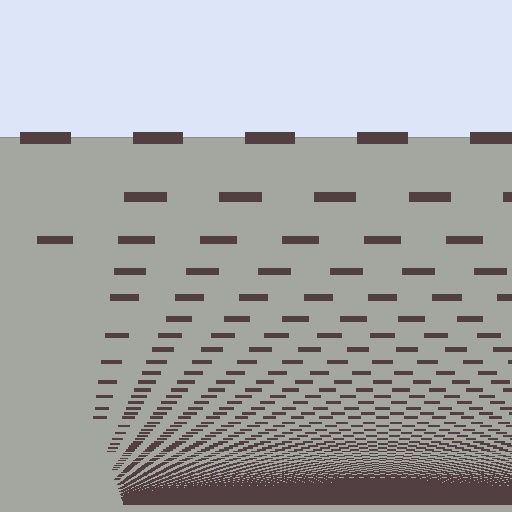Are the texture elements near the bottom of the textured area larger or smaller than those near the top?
Smaller. The gradient is inverted — elements near the bottom are smaller and denser.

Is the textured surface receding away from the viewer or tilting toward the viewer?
The surface appears to tilt toward the viewer. Texture elements get larger and sparser toward the top.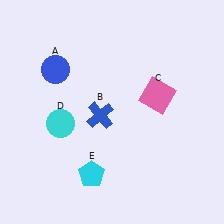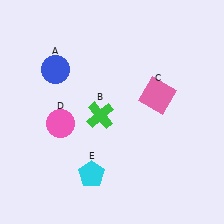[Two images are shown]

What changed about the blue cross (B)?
In Image 1, B is blue. In Image 2, it changed to green.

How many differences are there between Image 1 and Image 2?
There are 2 differences between the two images.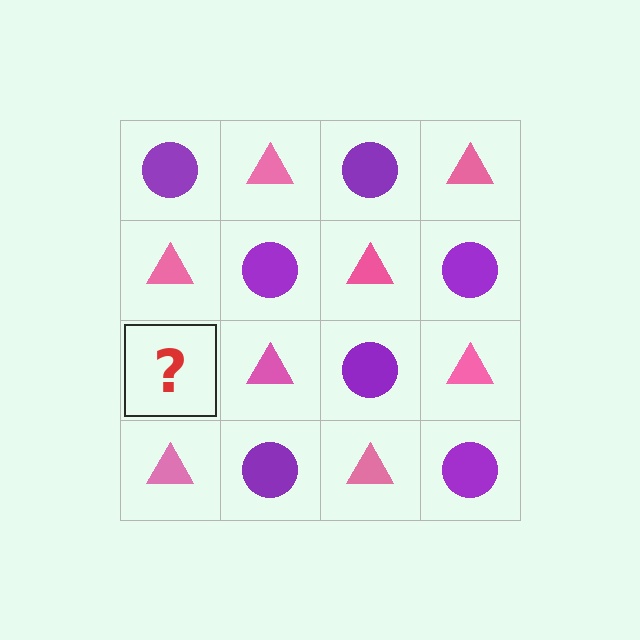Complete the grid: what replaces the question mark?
The question mark should be replaced with a purple circle.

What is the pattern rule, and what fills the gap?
The rule is that it alternates purple circle and pink triangle in a checkerboard pattern. The gap should be filled with a purple circle.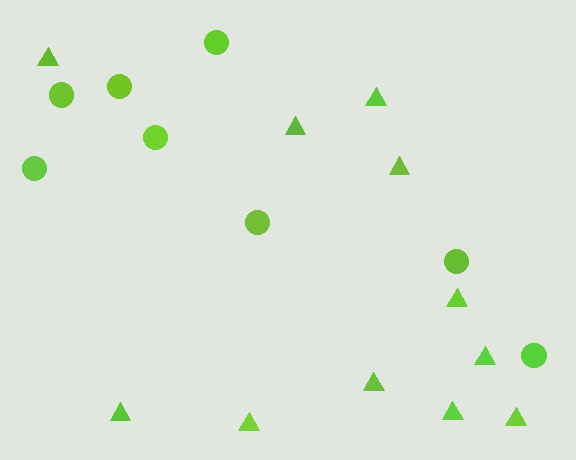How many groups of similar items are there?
There are 2 groups: one group of triangles (11) and one group of circles (8).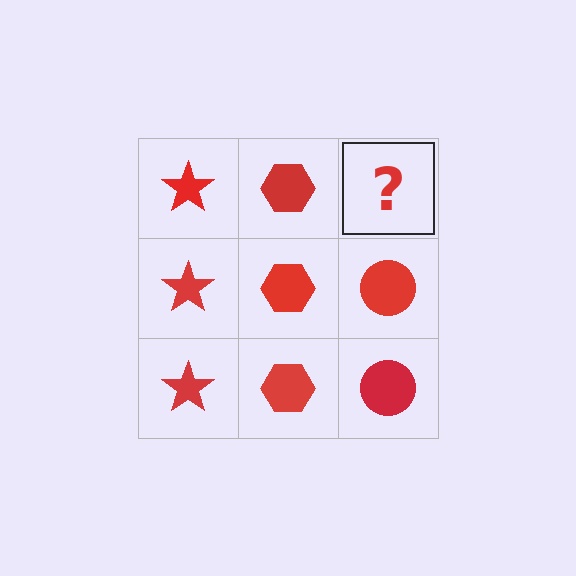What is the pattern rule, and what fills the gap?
The rule is that each column has a consistent shape. The gap should be filled with a red circle.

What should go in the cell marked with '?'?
The missing cell should contain a red circle.